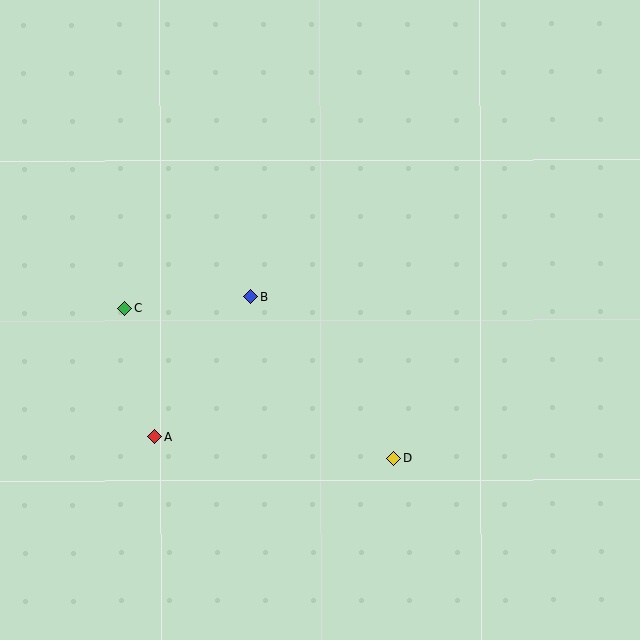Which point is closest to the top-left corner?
Point C is closest to the top-left corner.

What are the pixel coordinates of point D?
Point D is at (394, 458).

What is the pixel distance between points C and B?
The distance between C and B is 126 pixels.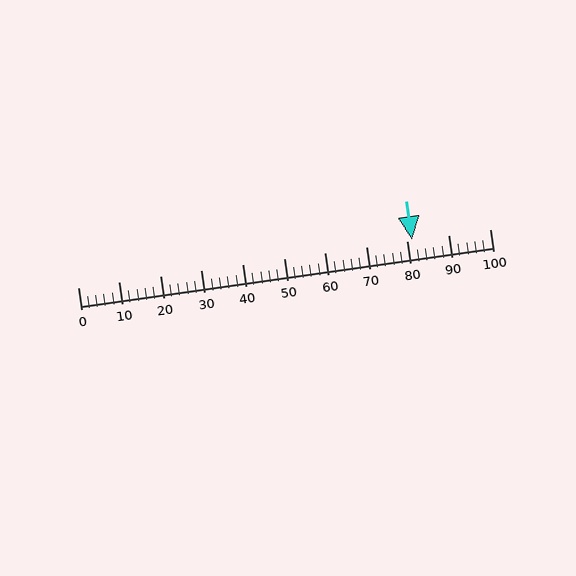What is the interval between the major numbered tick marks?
The major tick marks are spaced 10 units apart.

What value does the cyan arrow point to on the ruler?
The cyan arrow points to approximately 81.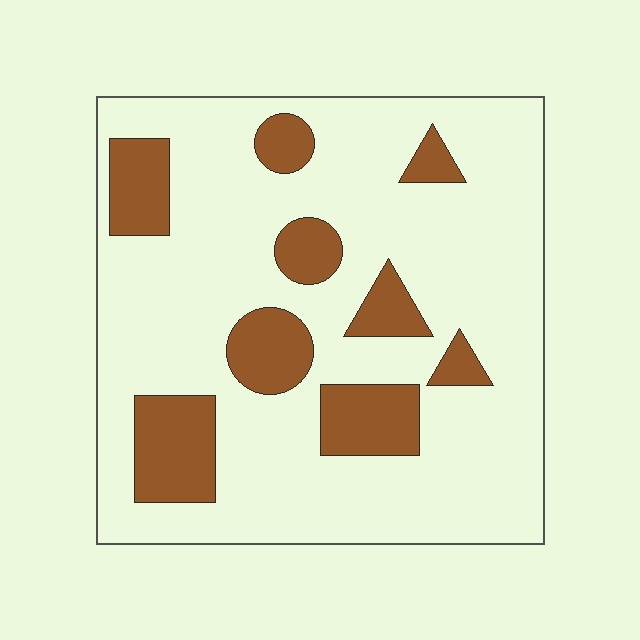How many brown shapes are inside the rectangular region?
9.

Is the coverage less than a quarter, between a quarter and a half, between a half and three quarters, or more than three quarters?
Less than a quarter.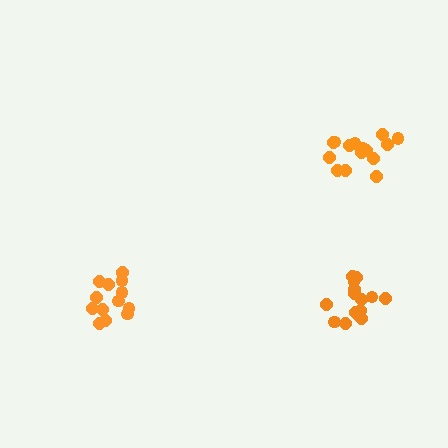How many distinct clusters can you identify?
There are 3 distinct clusters.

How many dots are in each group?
Group 1: 13 dots, Group 2: 15 dots, Group 3: 15 dots (43 total).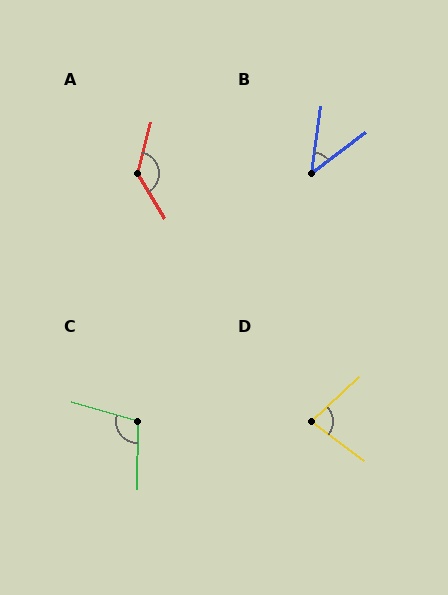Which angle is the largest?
A, at approximately 133 degrees.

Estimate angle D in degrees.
Approximately 79 degrees.